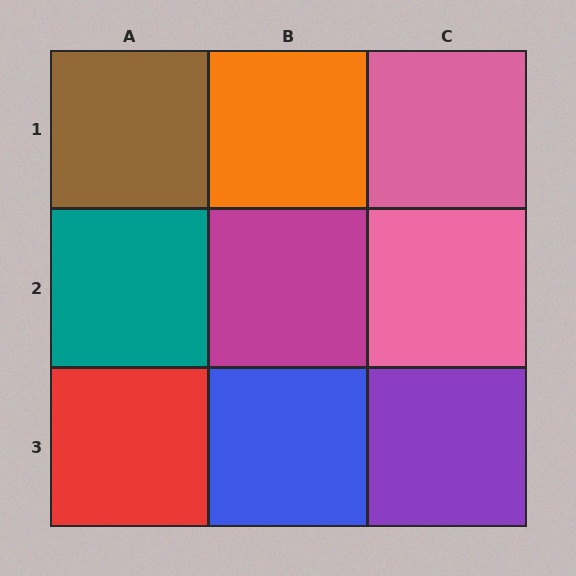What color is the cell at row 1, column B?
Orange.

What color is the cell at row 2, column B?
Magenta.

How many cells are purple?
1 cell is purple.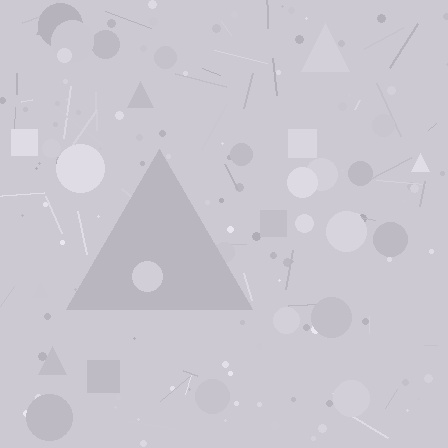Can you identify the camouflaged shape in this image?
The camouflaged shape is a triangle.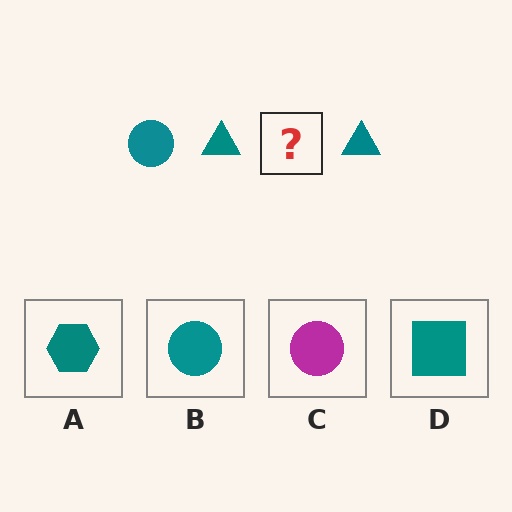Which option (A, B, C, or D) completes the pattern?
B.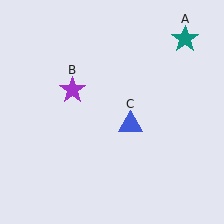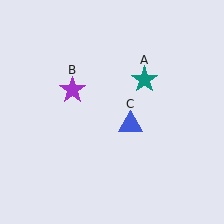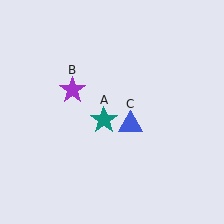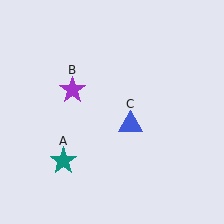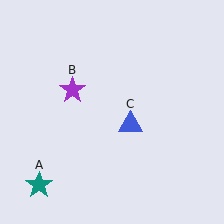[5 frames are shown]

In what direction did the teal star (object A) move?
The teal star (object A) moved down and to the left.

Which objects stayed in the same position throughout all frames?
Purple star (object B) and blue triangle (object C) remained stationary.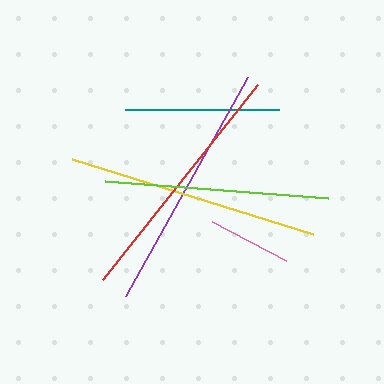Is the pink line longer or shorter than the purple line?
The purple line is longer than the pink line.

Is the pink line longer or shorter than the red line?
The red line is longer than the pink line.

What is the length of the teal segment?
The teal segment is approximately 154 pixels long.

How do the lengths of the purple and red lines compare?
The purple and red lines are approximately the same length.